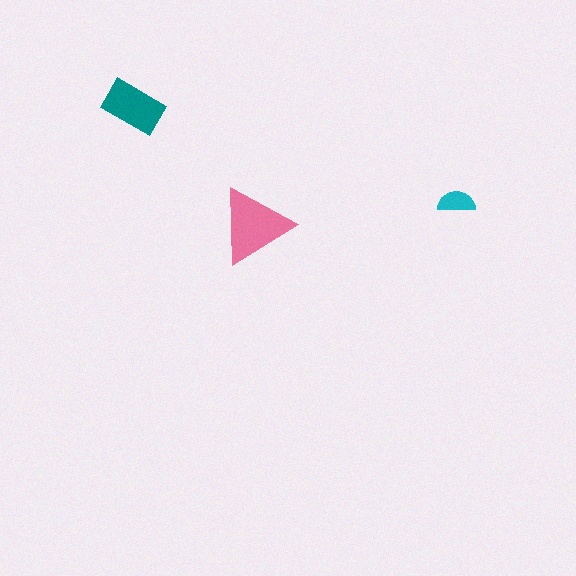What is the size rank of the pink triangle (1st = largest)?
1st.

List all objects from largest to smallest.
The pink triangle, the teal rectangle, the cyan semicircle.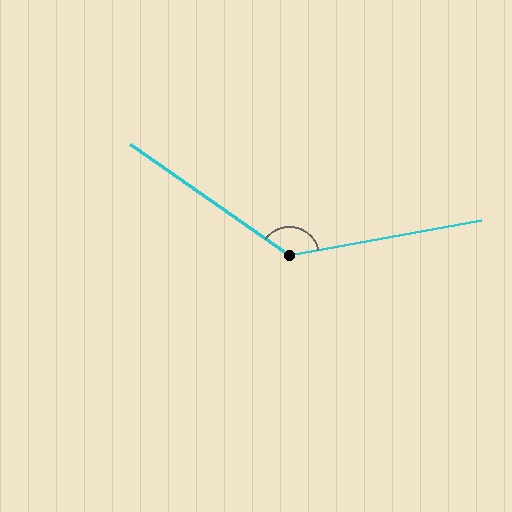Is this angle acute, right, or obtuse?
It is obtuse.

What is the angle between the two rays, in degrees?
Approximately 134 degrees.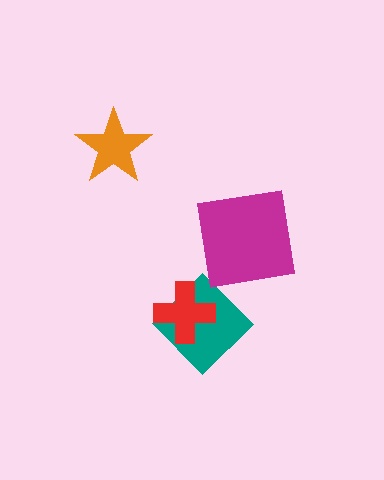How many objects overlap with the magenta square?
0 objects overlap with the magenta square.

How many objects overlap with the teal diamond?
1 object overlaps with the teal diamond.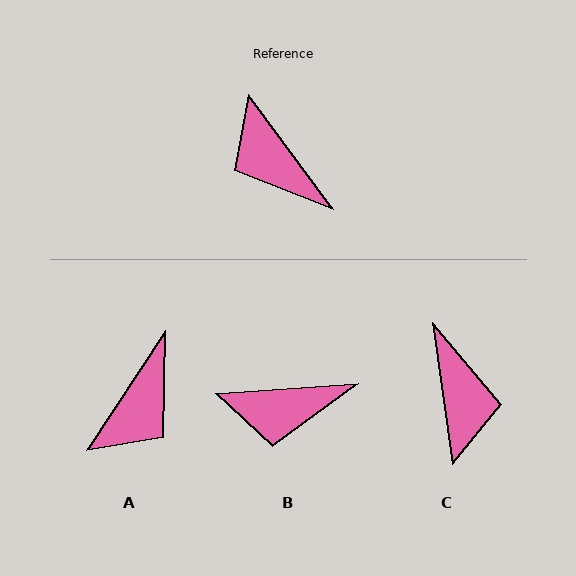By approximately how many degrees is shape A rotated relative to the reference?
Approximately 110 degrees counter-clockwise.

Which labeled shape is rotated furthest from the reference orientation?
C, about 151 degrees away.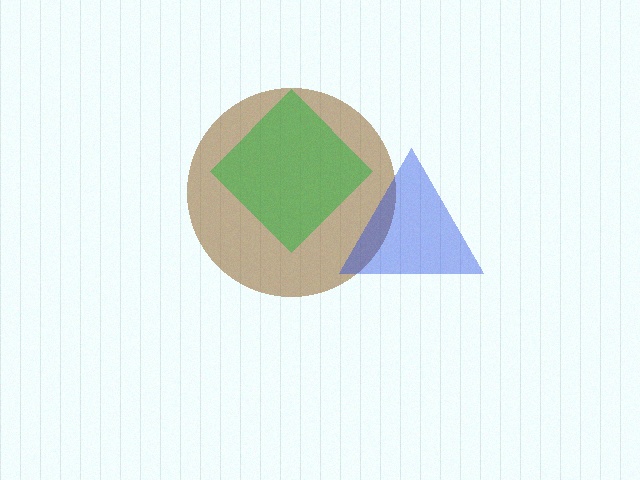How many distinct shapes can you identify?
There are 3 distinct shapes: a brown circle, a blue triangle, a green diamond.